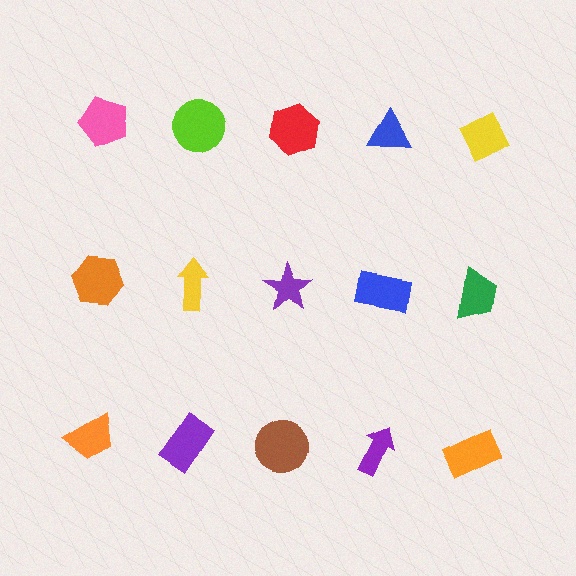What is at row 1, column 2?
A lime circle.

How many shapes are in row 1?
5 shapes.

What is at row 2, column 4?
A blue rectangle.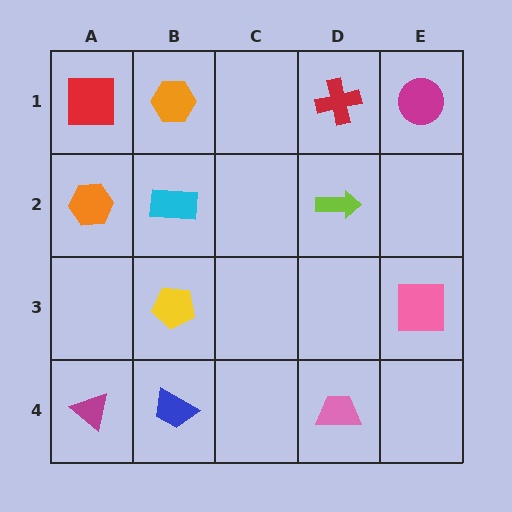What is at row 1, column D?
A red cross.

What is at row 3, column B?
A yellow pentagon.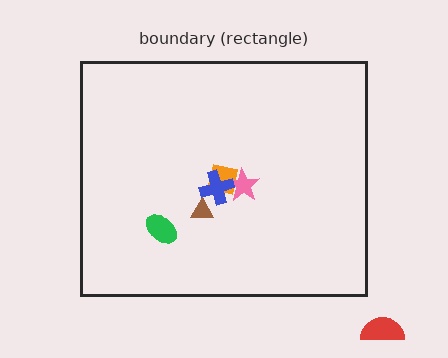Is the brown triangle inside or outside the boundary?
Inside.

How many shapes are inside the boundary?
5 inside, 1 outside.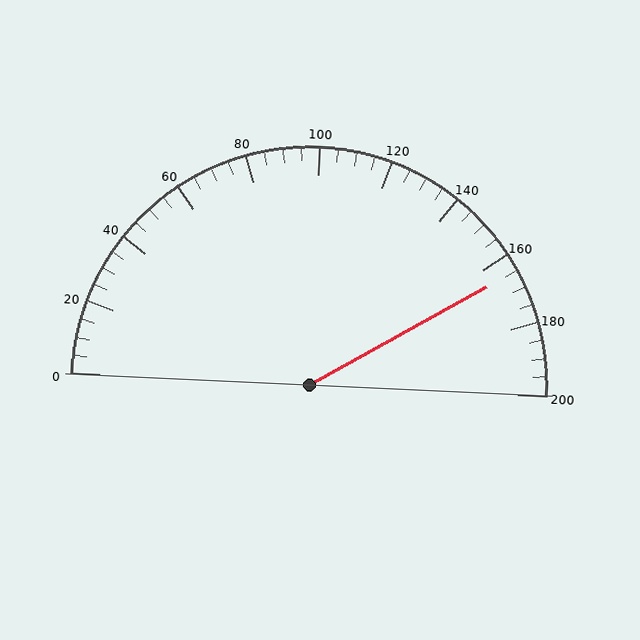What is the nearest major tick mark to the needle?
The nearest major tick mark is 160.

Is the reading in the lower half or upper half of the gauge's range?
The reading is in the upper half of the range (0 to 200).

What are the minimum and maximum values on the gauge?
The gauge ranges from 0 to 200.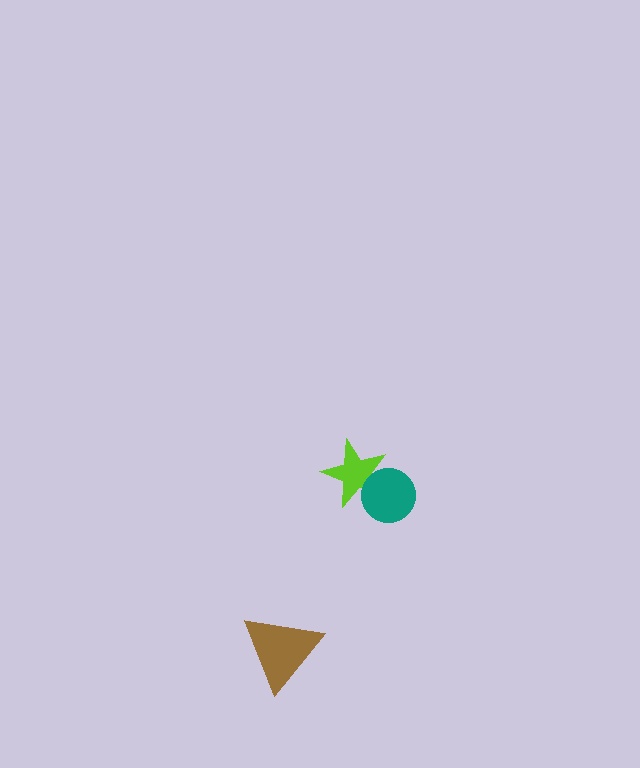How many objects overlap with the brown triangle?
0 objects overlap with the brown triangle.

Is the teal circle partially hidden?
No, no other shape covers it.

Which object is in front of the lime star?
The teal circle is in front of the lime star.